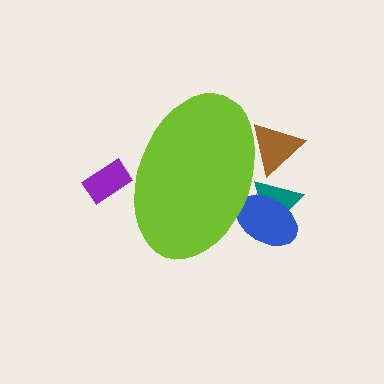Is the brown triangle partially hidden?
Yes, the brown triangle is partially hidden behind the lime ellipse.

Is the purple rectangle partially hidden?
Yes, the purple rectangle is partially hidden behind the lime ellipse.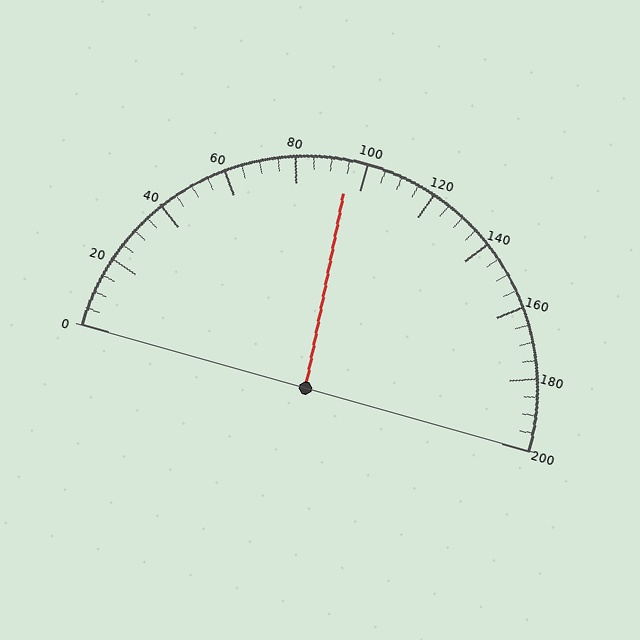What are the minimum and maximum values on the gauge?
The gauge ranges from 0 to 200.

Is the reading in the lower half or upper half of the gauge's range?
The reading is in the lower half of the range (0 to 200).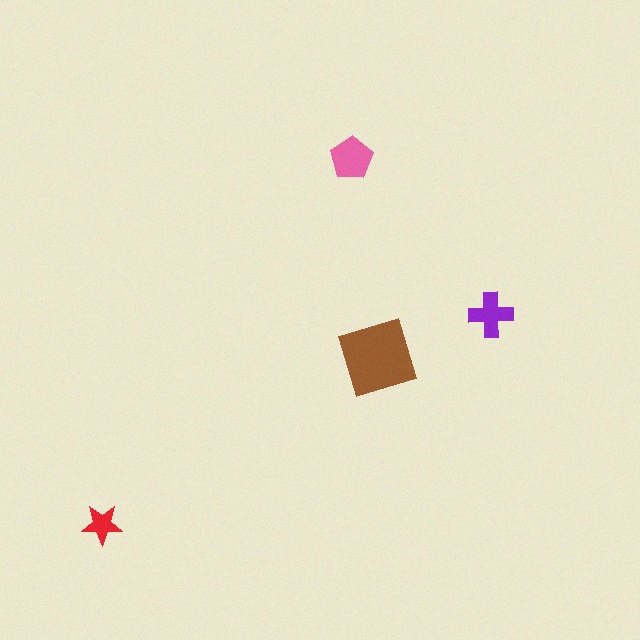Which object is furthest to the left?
The red star is leftmost.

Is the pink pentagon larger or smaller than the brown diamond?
Smaller.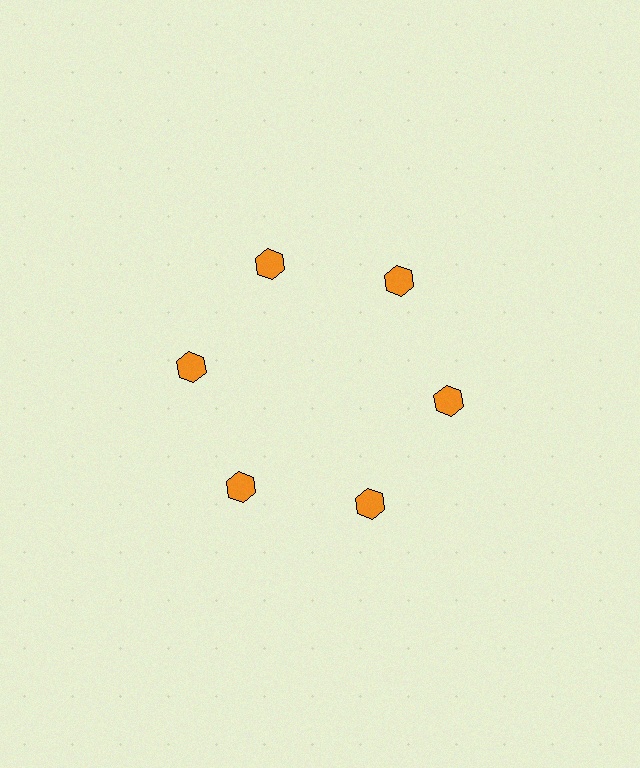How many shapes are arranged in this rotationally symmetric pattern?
There are 6 shapes, arranged in 6 groups of 1.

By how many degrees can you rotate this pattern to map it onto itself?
The pattern maps onto itself every 60 degrees of rotation.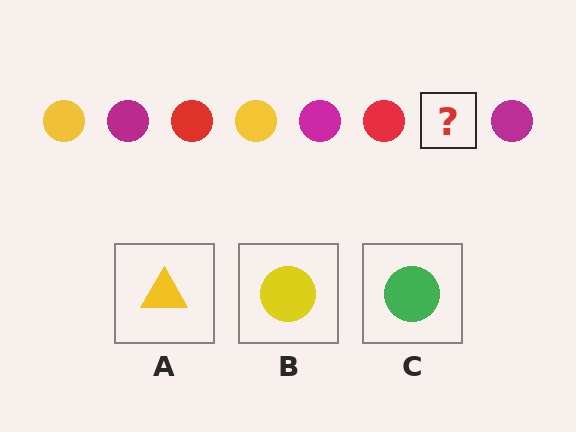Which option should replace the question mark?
Option B.